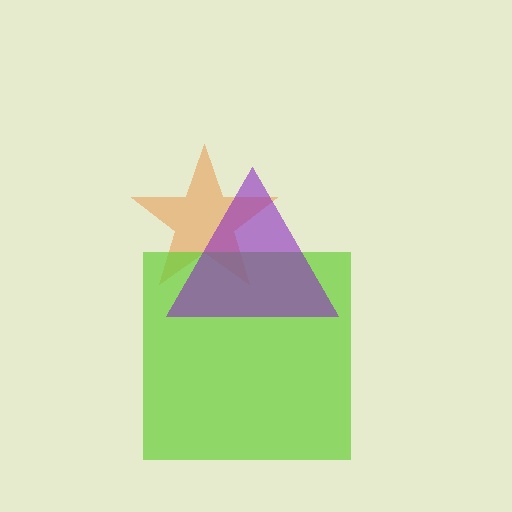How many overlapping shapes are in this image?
There are 3 overlapping shapes in the image.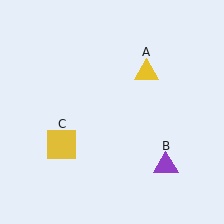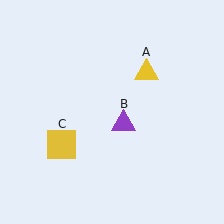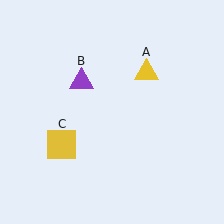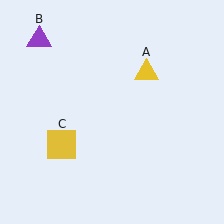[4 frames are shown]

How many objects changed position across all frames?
1 object changed position: purple triangle (object B).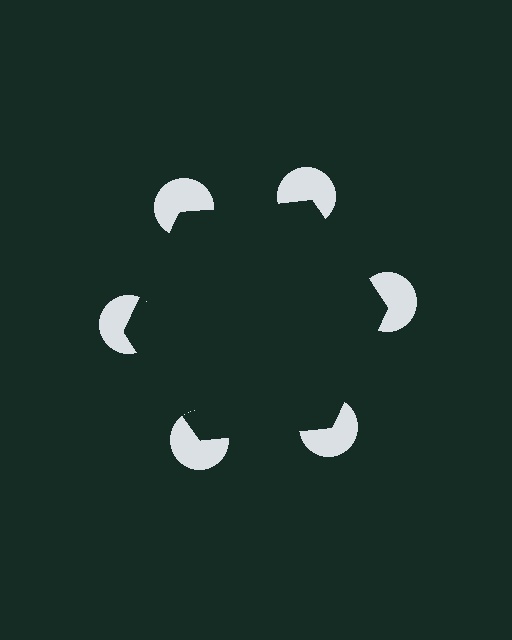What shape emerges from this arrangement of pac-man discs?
An illusory hexagon — its edges are inferred from the aligned wedge cuts in the pac-man discs, not physically drawn.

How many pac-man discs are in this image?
There are 6 — one at each vertex of the illusory hexagon.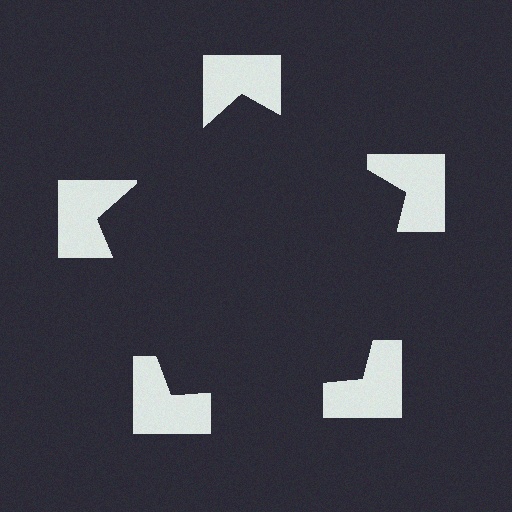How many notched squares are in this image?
There are 5 — one at each vertex of the illusory pentagon.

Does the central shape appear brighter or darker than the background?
It typically appears slightly darker than the background, even though no actual brightness change is drawn.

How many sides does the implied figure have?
5 sides.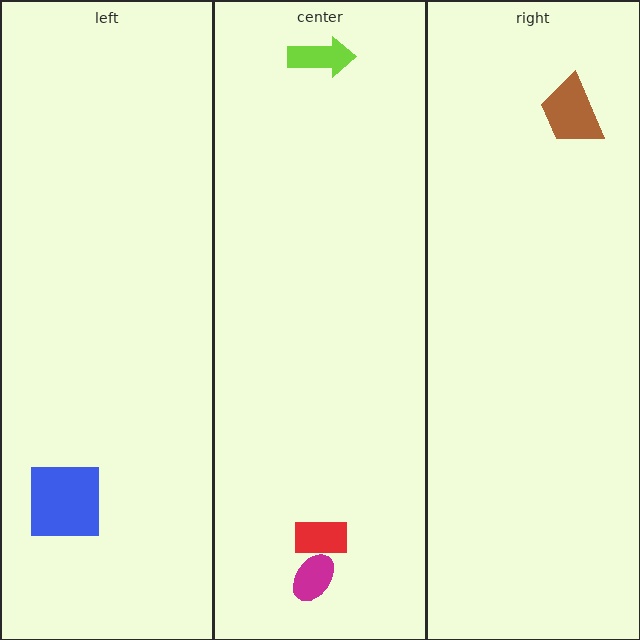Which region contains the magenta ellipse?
The center region.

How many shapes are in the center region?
3.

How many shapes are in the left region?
1.